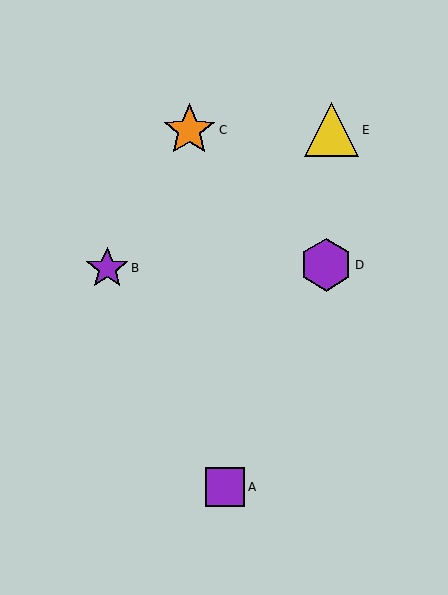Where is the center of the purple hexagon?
The center of the purple hexagon is at (326, 265).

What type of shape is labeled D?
Shape D is a purple hexagon.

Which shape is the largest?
The yellow triangle (labeled E) is the largest.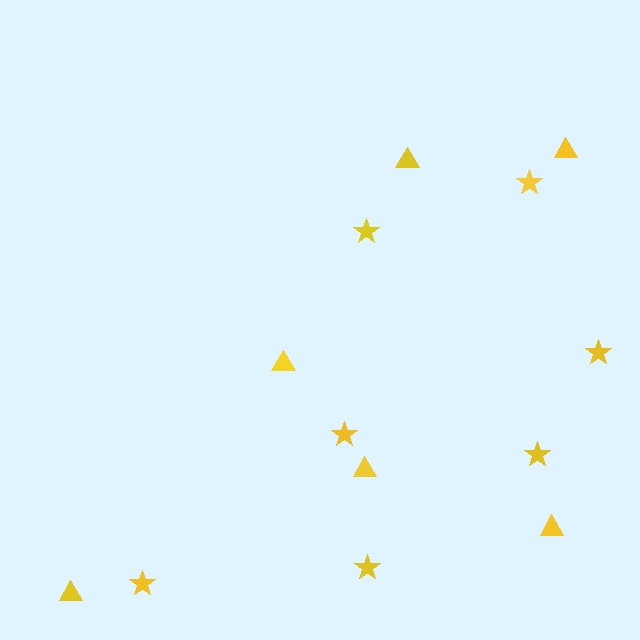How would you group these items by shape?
There are 2 groups: one group of triangles (6) and one group of stars (7).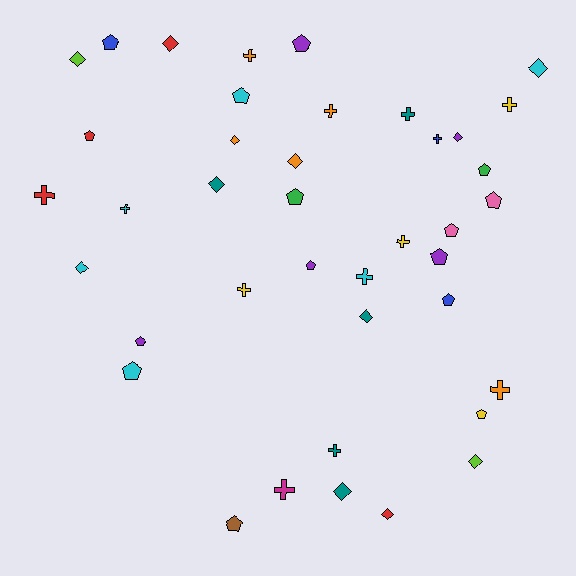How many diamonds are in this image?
There are 12 diamonds.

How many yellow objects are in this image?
There are 4 yellow objects.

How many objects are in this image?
There are 40 objects.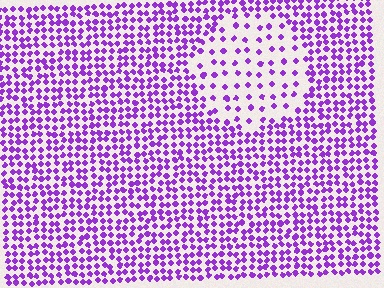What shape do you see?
I see a circle.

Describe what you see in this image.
The image contains small purple elements arranged at two different densities. A circle-shaped region is visible where the elements are less densely packed than the surrounding area.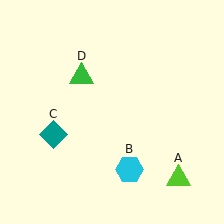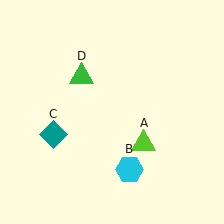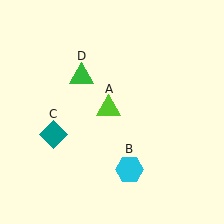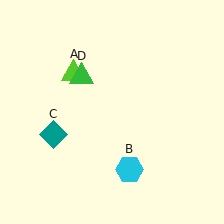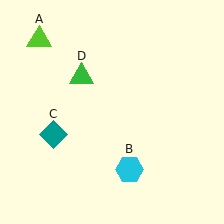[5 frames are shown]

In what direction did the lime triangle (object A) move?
The lime triangle (object A) moved up and to the left.